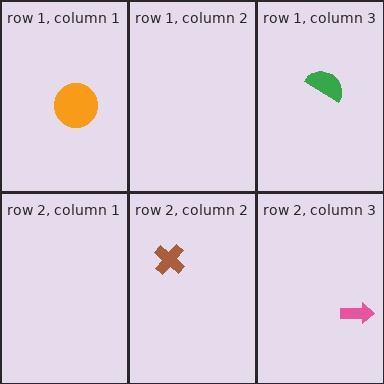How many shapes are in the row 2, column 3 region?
1.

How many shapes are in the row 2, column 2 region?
1.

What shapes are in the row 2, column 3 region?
The pink arrow.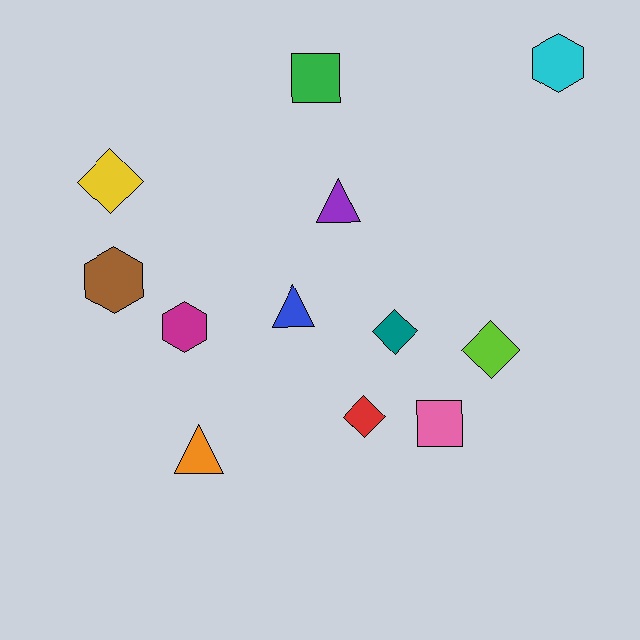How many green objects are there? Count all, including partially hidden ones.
There is 1 green object.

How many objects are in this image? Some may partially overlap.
There are 12 objects.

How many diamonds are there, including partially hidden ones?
There are 4 diamonds.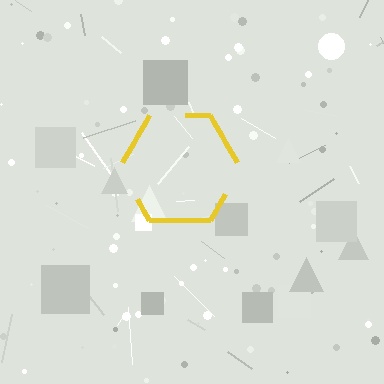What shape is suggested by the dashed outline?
The dashed outline suggests a hexagon.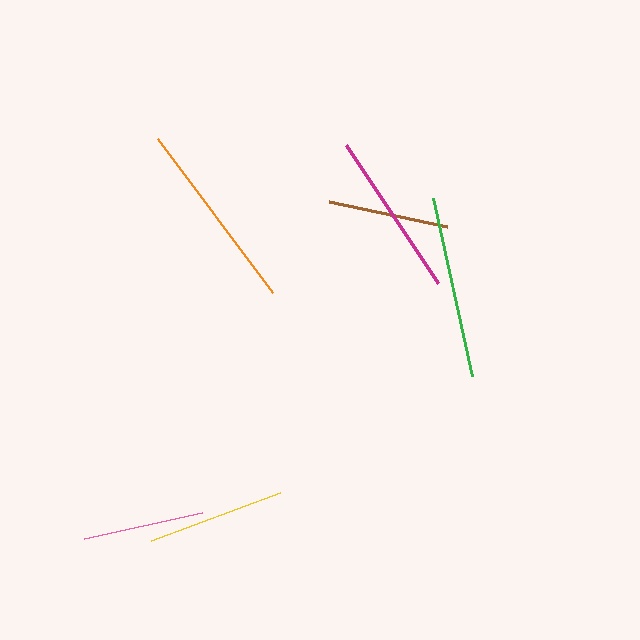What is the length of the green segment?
The green segment is approximately 182 pixels long.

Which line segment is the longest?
The orange line is the longest at approximately 192 pixels.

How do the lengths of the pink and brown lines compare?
The pink and brown lines are approximately the same length.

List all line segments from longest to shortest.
From longest to shortest: orange, green, magenta, yellow, pink, brown.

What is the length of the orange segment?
The orange segment is approximately 192 pixels long.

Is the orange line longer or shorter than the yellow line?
The orange line is longer than the yellow line.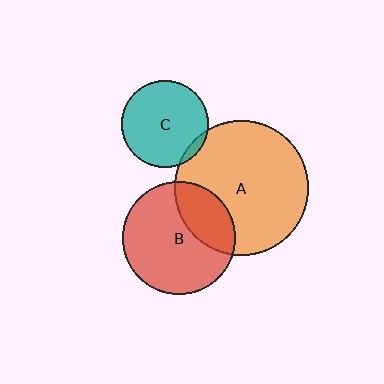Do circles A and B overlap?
Yes.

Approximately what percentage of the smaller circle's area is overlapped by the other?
Approximately 30%.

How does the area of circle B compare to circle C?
Approximately 1.7 times.